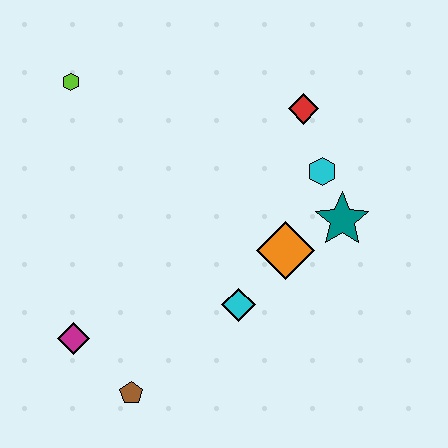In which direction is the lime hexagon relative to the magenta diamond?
The lime hexagon is above the magenta diamond.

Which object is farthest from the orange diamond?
The lime hexagon is farthest from the orange diamond.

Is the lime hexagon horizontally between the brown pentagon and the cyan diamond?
No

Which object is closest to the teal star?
The cyan hexagon is closest to the teal star.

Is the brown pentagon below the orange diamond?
Yes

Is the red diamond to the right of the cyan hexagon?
No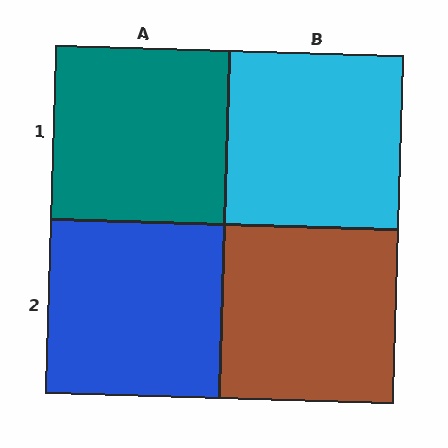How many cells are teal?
1 cell is teal.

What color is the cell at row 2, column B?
Brown.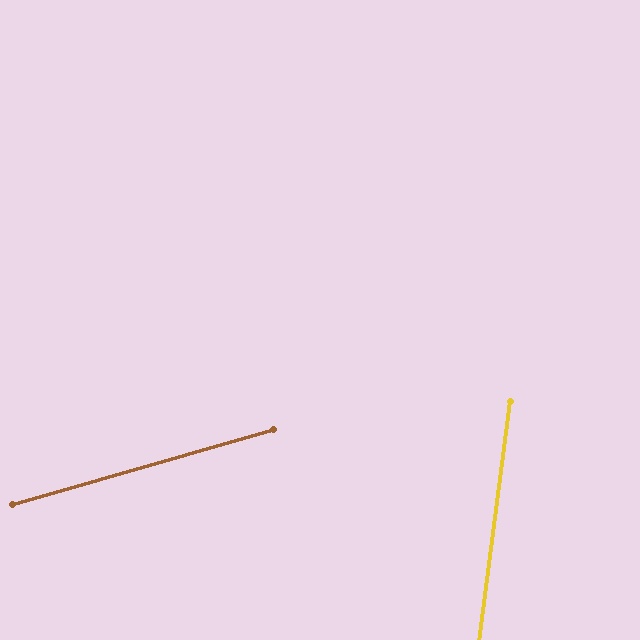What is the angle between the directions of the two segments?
Approximately 67 degrees.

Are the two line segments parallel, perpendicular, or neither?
Neither parallel nor perpendicular — they differ by about 67°.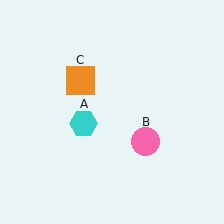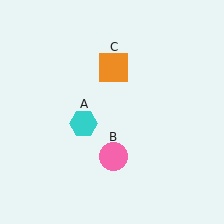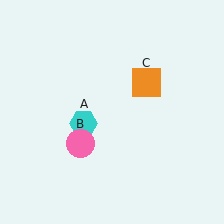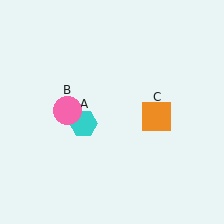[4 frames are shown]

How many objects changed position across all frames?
2 objects changed position: pink circle (object B), orange square (object C).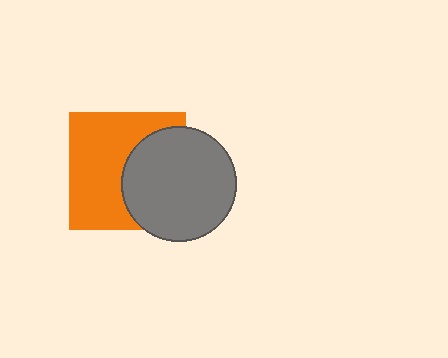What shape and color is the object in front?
The object in front is a gray circle.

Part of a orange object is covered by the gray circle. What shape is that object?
It is a square.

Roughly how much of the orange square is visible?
About half of it is visible (roughly 59%).